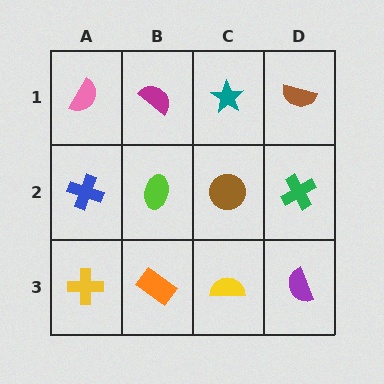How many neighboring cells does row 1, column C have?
3.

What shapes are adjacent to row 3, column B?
A lime ellipse (row 2, column B), a yellow cross (row 3, column A), a yellow semicircle (row 3, column C).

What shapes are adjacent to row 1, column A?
A blue cross (row 2, column A), a magenta semicircle (row 1, column B).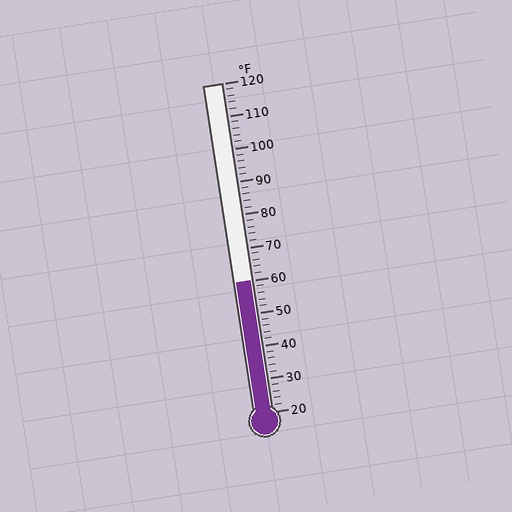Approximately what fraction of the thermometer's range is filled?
The thermometer is filled to approximately 40% of its range.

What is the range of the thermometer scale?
The thermometer scale ranges from 20°F to 120°F.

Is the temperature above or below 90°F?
The temperature is below 90°F.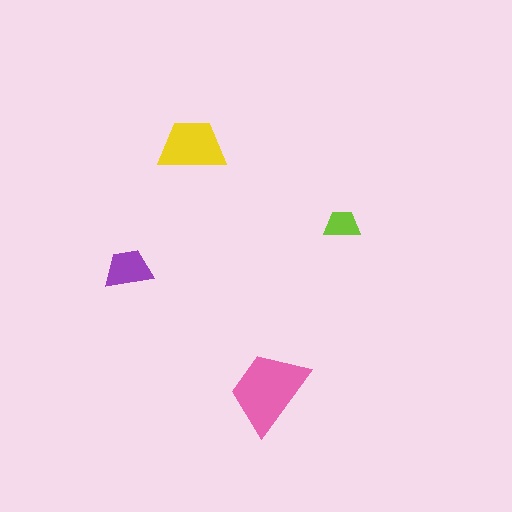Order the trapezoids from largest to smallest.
the pink one, the yellow one, the purple one, the lime one.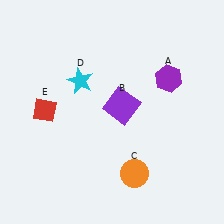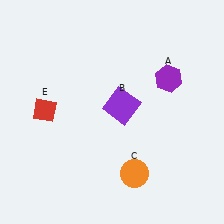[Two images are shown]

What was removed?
The cyan star (D) was removed in Image 2.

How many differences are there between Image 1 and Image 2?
There is 1 difference between the two images.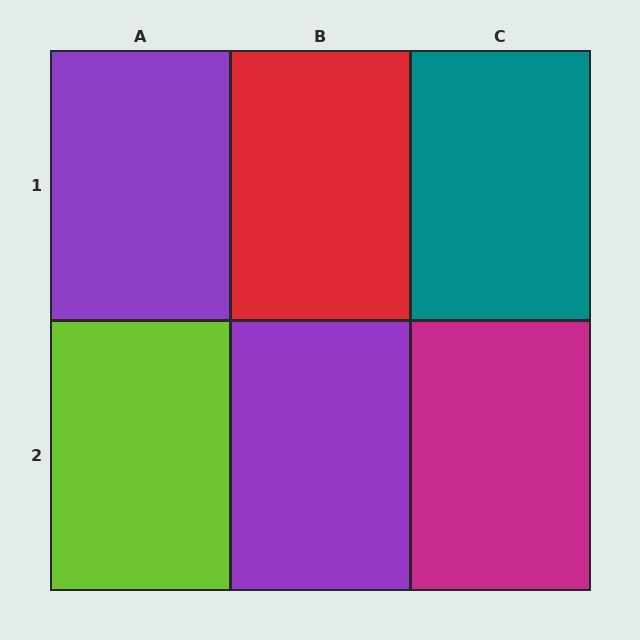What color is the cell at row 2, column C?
Magenta.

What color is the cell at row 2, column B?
Purple.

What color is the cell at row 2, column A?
Lime.